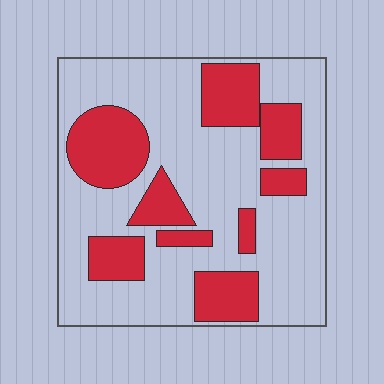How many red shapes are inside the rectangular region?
9.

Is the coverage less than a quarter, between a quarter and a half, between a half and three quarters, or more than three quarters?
Between a quarter and a half.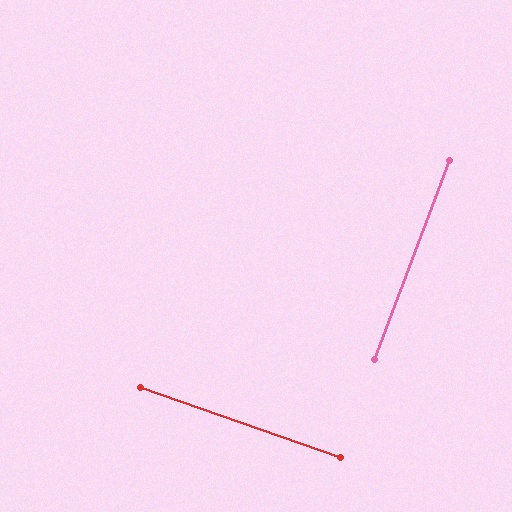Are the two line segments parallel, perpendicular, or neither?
Perpendicular — they meet at approximately 89°.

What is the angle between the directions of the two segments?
Approximately 89 degrees.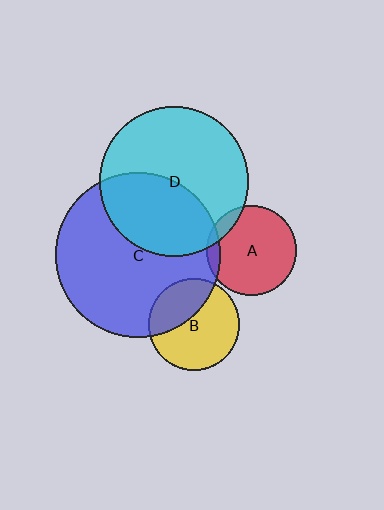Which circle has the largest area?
Circle C (blue).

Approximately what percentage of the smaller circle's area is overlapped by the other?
Approximately 10%.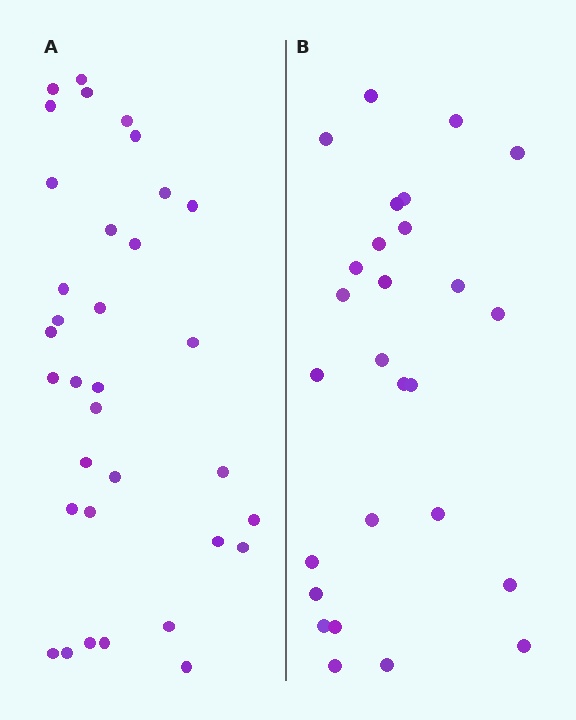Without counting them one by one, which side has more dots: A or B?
Region A (the left region) has more dots.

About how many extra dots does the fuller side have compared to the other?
Region A has roughly 8 or so more dots than region B.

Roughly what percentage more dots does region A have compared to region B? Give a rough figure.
About 25% more.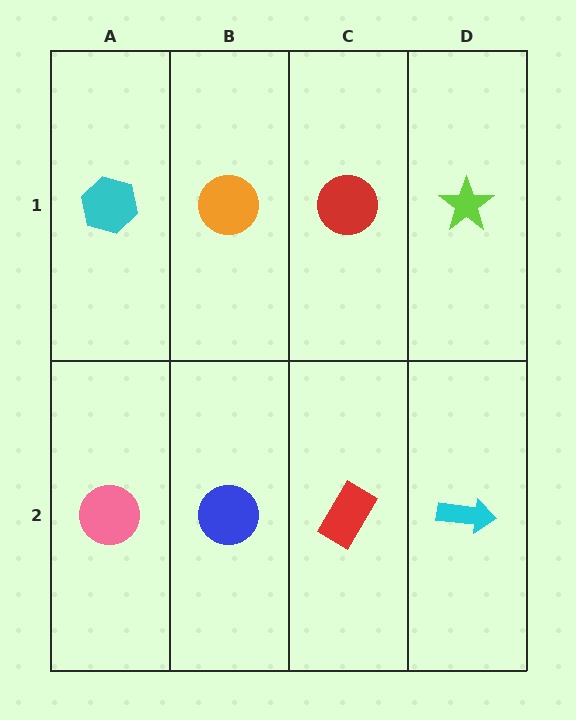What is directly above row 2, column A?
A cyan hexagon.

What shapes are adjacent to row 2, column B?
An orange circle (row 1, column B), a pink circle (row 2, column A), a red rectangle (row 2, column C).